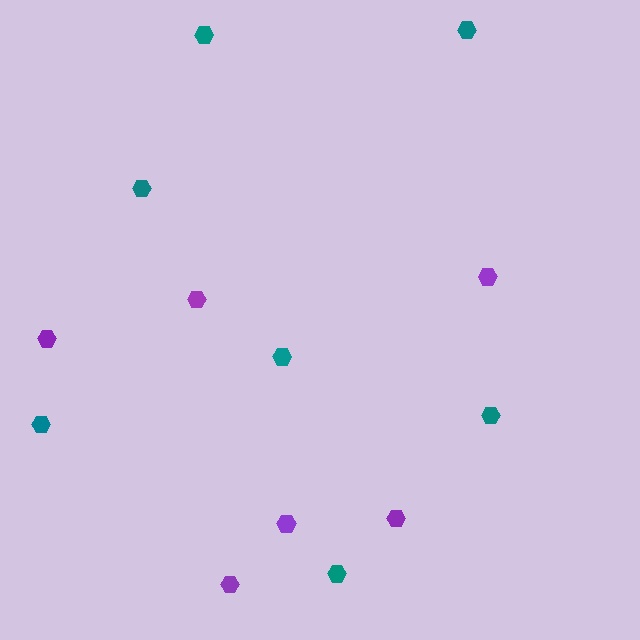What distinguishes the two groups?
There are 2 groups: one group of purple hexagons (6) and one group of teal hexagons (7).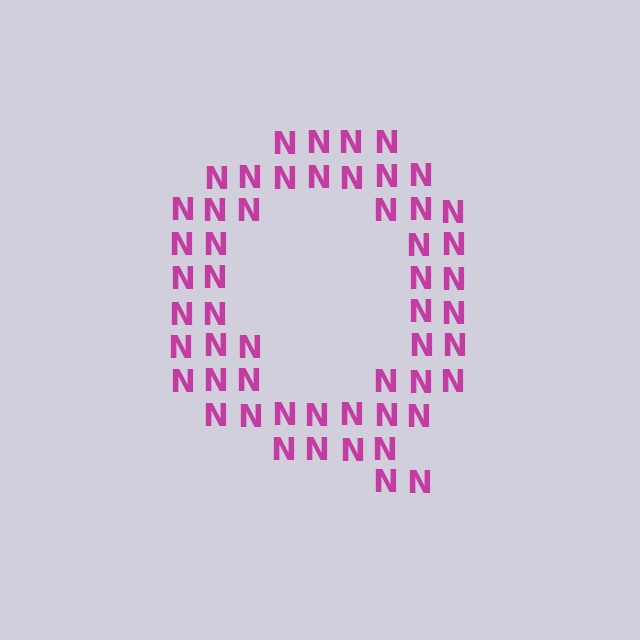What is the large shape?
The large shape is the letter Q.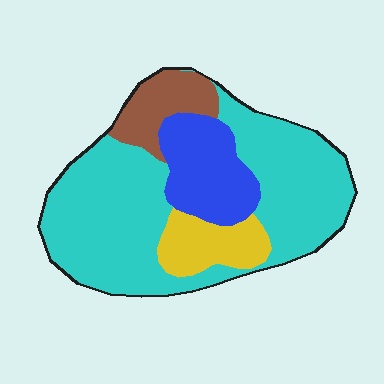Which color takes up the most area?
Cyan, at roughly 60%.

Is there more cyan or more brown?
Cyan.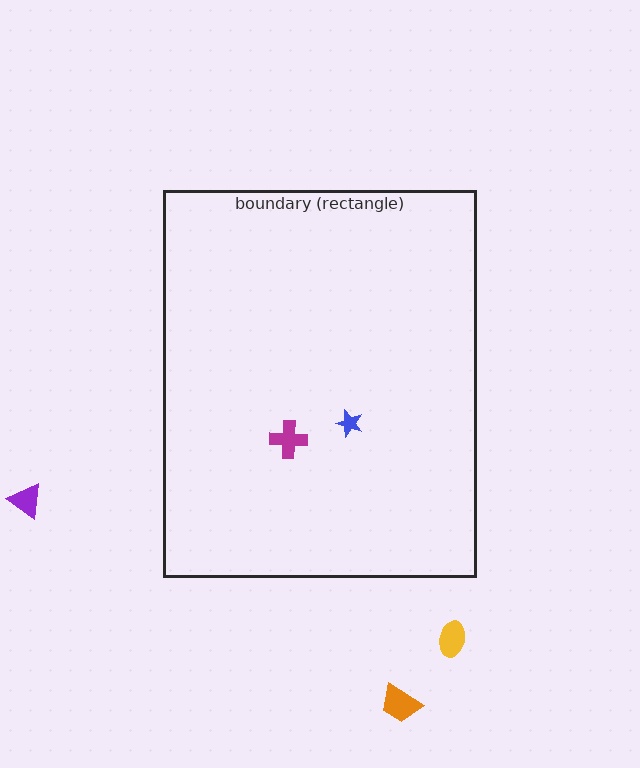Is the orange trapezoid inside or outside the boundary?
Outside.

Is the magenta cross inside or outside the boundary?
Inside.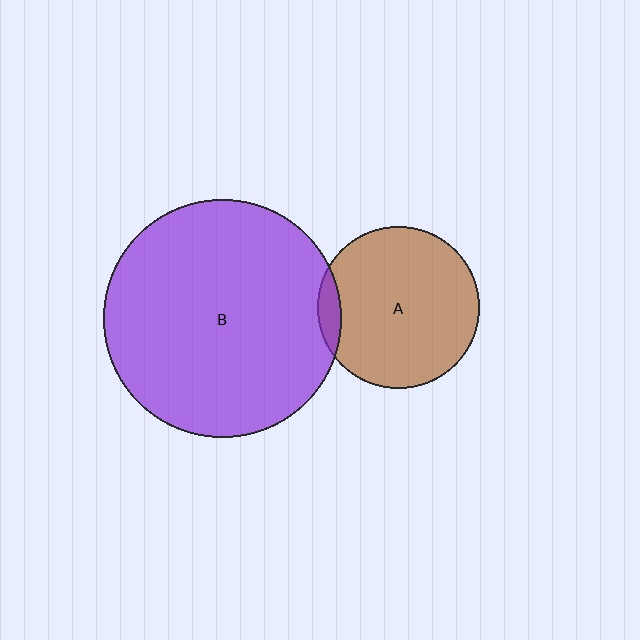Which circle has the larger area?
Circle B (purple).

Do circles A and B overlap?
Yes.